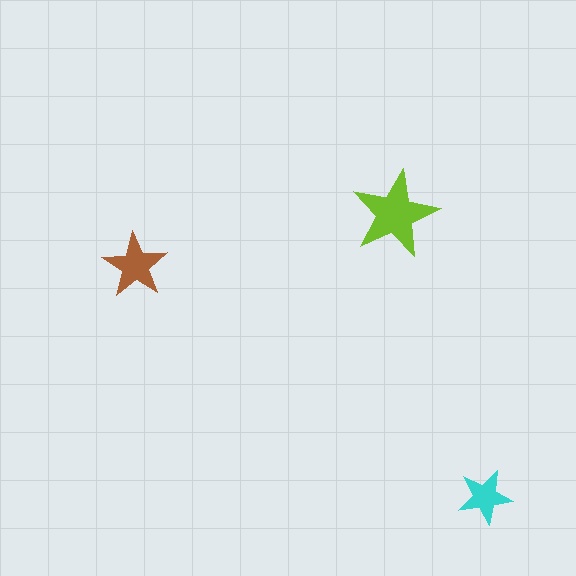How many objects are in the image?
There are 3 objects in the image.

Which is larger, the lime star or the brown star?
The lime one.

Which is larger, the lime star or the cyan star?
The lime one.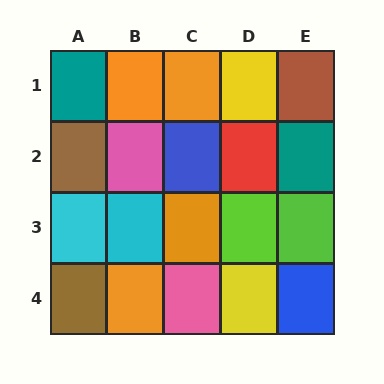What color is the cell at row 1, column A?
Teal.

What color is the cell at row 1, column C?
Orange.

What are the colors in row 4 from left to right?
Brown, orange, pink, yellow, blue.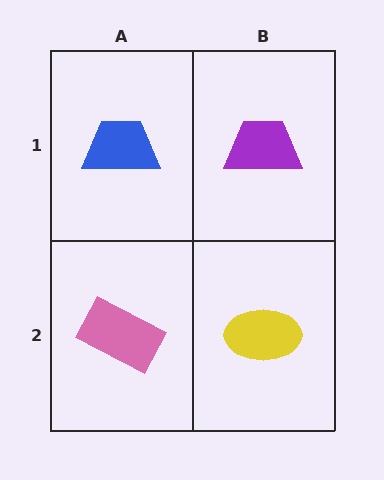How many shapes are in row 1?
2 shapes.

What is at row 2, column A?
A pink rectangle.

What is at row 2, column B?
A yellow ellipse.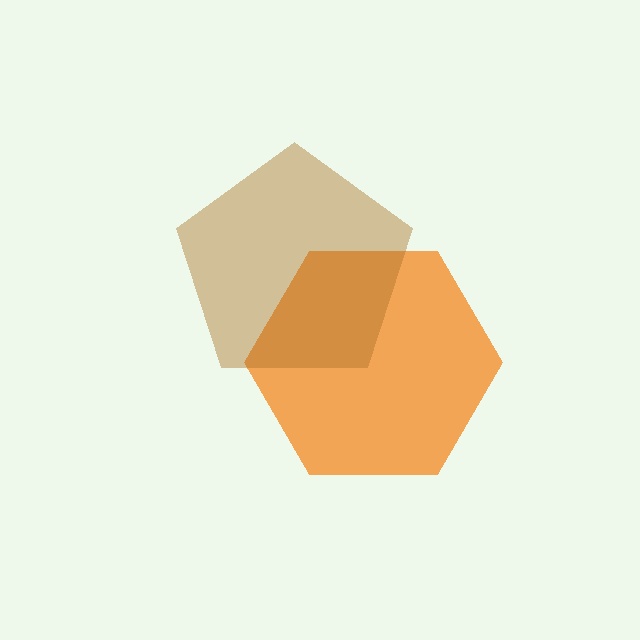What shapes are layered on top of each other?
The layered shapes are: an orange hexagon, a brown pentagon.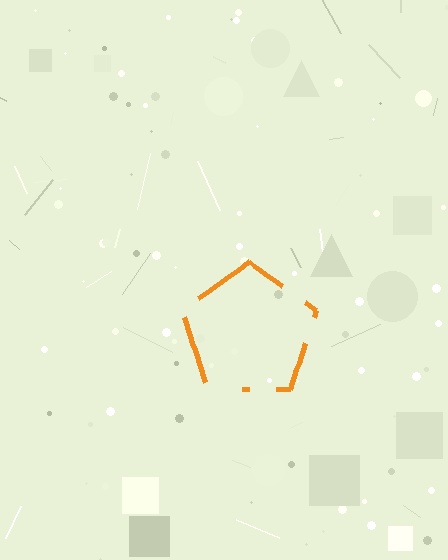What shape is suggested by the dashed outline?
The dashed outline suggests a pentagon.